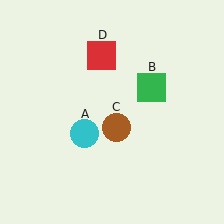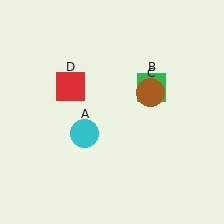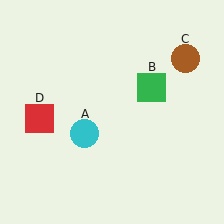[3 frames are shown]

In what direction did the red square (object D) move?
The red square (object D) moved down and to the left.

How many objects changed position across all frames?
2 objects changed position: brown circle (object C), red square (object D).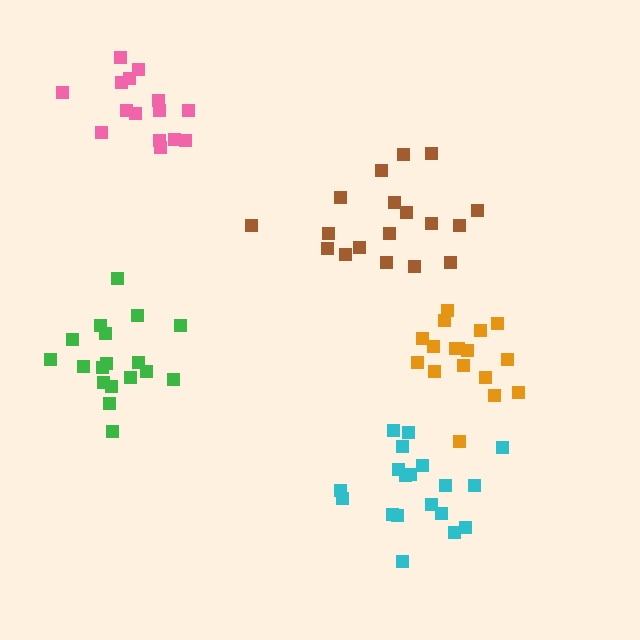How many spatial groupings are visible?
There are 5 spatial groupings.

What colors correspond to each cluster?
The clusters are colored: brown, green, cyan, pink, orange.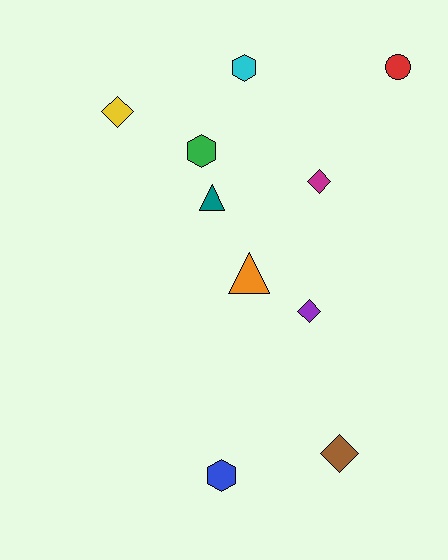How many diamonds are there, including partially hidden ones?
There are 4 diamonds.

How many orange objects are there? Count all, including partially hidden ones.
There is 1 orange object.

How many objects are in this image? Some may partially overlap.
There are 10 objects.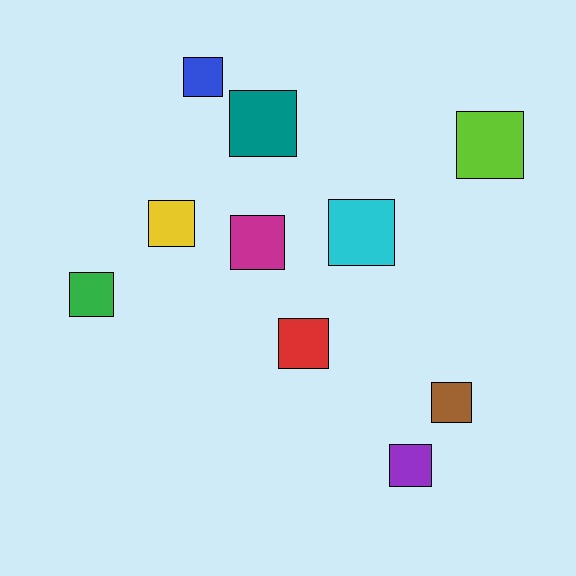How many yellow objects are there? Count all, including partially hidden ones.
There is 1 yellow object.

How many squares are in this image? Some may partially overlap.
There are 10 squares.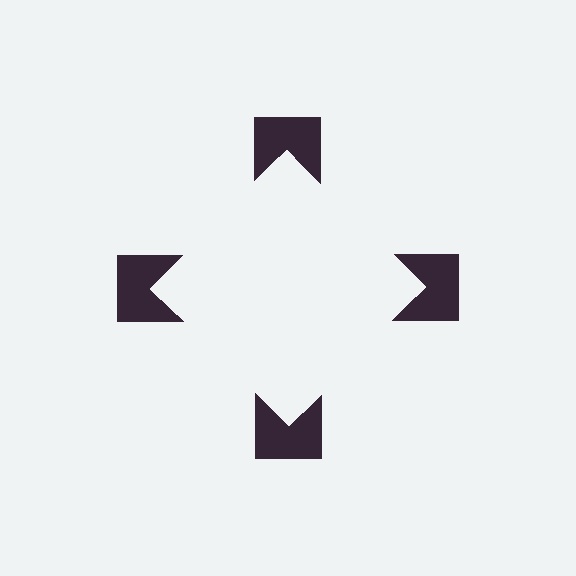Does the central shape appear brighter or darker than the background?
It typically appears slightly brighter than the background, even though no actual brightness change is drawn.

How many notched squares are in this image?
There are 4 — one at each vertex of the illusory square.